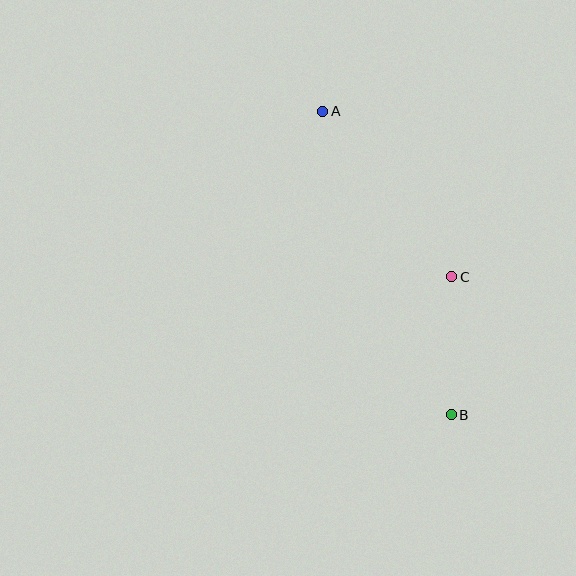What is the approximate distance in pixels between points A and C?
The distance between A and C is approximately 210 pixels.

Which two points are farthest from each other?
Points A and B are farthest from each other.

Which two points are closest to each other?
Points B and C are closest to each other.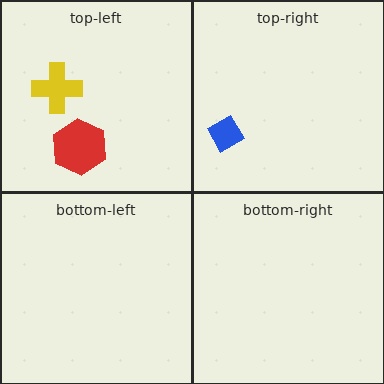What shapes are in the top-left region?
The red hexagon, the yellow cross.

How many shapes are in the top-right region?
1.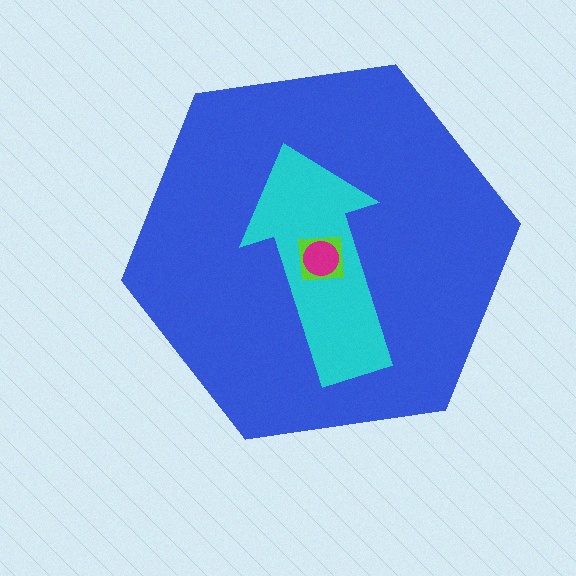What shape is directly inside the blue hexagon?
The cyan arrow.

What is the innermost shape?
The magenta circle.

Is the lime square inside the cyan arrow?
Yes.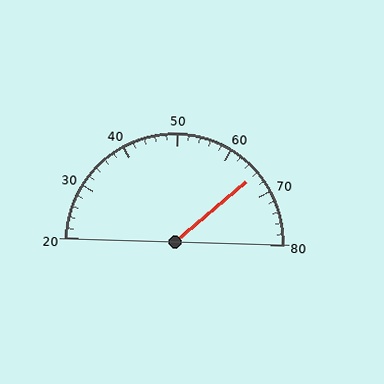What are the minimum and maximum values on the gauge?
The gauge ranges from 20 to 80.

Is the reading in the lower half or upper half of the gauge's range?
The reading is in the upper half of the range (20 to 80).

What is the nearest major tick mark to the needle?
The nearest major tick mark is 70.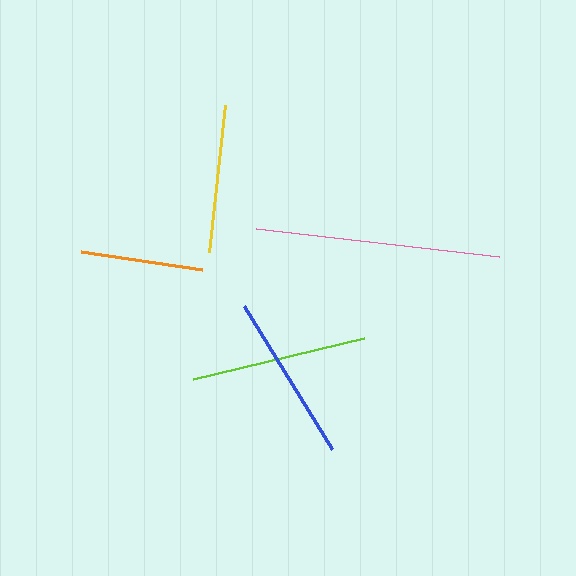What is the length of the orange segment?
The orange segment is approximately 123 pixels long.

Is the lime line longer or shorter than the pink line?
The pink line is longer than the lime line.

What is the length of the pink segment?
The pink segment is approximately 245 pixels long.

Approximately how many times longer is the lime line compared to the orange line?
The lime line is approximately 1.4 times the length of the orange line.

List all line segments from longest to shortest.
From longest to shortest: pink, lime, blue, yellow, orange.